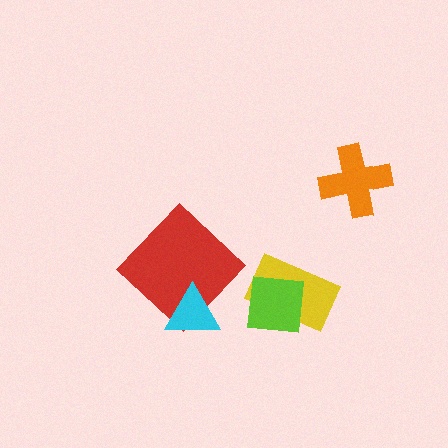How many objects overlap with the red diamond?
1 object overlaps with the red diamond.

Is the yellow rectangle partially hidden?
Yes, it is partially covered by another shape.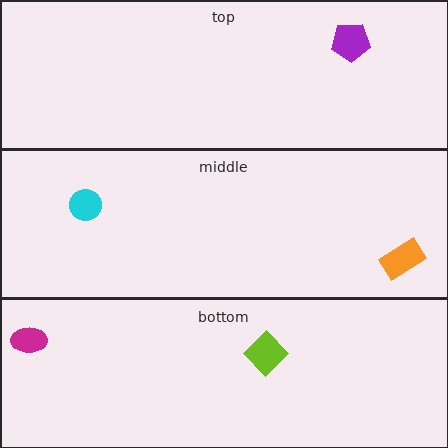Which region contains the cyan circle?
The middle region.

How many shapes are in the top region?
1.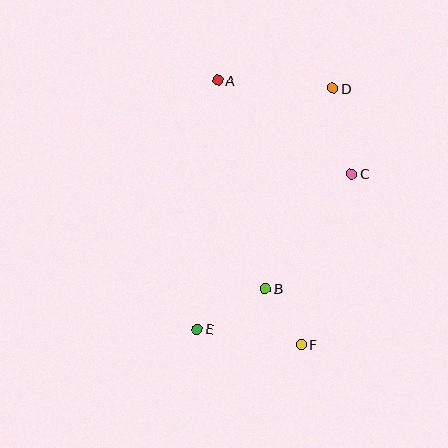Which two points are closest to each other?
Points B and F are closest to each other.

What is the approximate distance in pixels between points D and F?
The distance between D and F is approximately 258 pixels.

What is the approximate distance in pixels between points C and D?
The distance between C and D is approximately 88 pixels.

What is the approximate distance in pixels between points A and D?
The distance between A and D is approximately 115 pixels.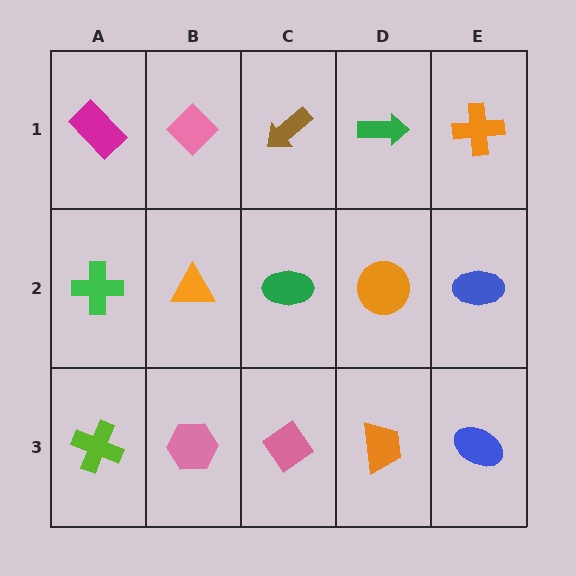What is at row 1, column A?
A magenta rectangle.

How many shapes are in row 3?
5 shapes.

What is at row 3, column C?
A pink diamond.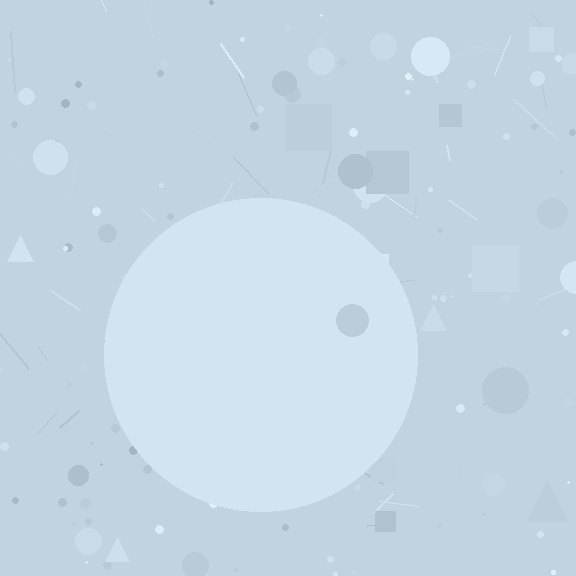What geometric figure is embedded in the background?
A circle is embedded in the background.